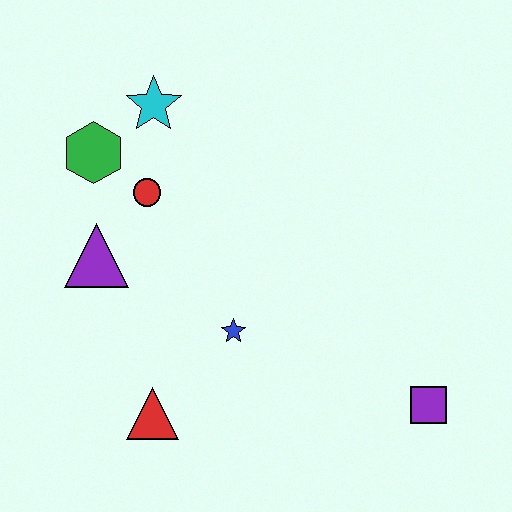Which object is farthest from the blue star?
The cyan star is farthest from the blue star.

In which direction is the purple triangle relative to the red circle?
The purple triangle is below the red circle.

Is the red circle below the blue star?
No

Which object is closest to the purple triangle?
The red circle is closest to the purple triangle.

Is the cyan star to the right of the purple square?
No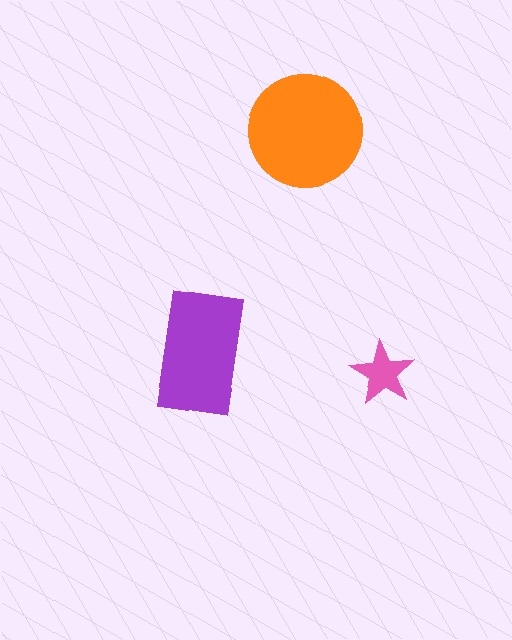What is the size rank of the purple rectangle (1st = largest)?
2nd.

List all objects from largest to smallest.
The orange circle, the purple rectangle, the pink star.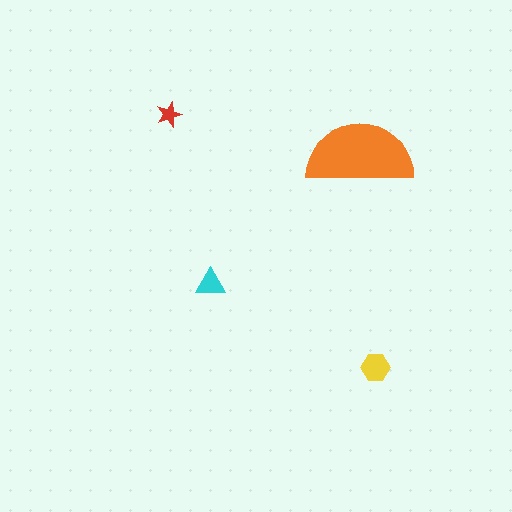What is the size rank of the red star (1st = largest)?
4th.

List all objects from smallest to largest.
The red star, the cyan triangle, the yellow hexagon, the orange semicircle.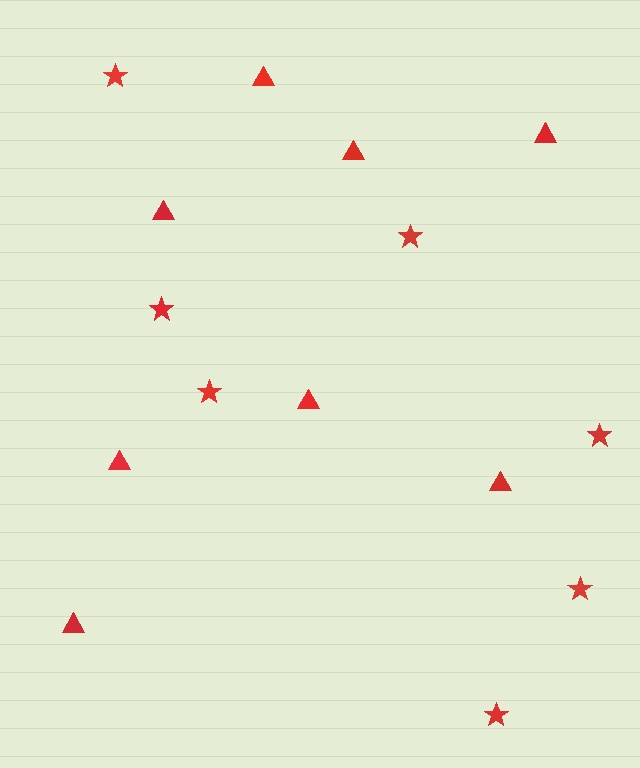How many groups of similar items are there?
There are 2 groups: one group of triangles (8) and one group of stars (7).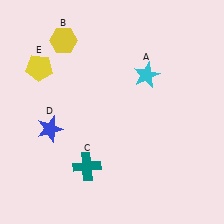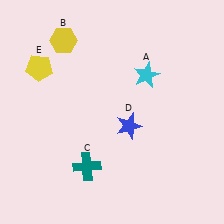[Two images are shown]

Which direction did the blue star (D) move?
The blue star (D) moved right.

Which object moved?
The blue star (D) moved right.